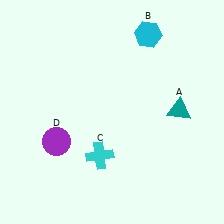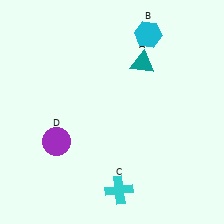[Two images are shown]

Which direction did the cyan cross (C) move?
The cyan cross (C) moved down.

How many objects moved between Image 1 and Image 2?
2 objects moved between the two images.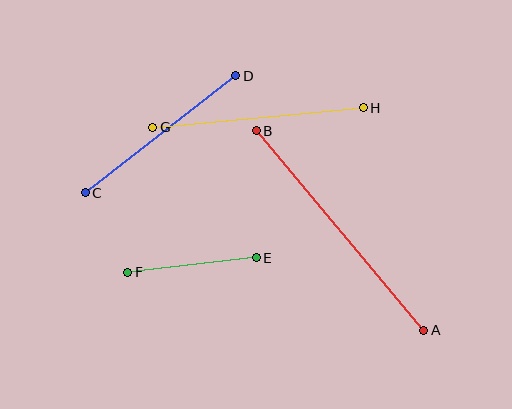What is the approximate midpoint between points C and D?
The midpoint is at approximately (161, 134) pixels.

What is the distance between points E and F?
The distance is approximately 129 pixels.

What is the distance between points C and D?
The distance is approximately 191 pixels.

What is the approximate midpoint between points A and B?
The midpoint is at approximately (340, 231) pixels.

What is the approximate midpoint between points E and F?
The midpoint is at approximately (192, 265) pixels.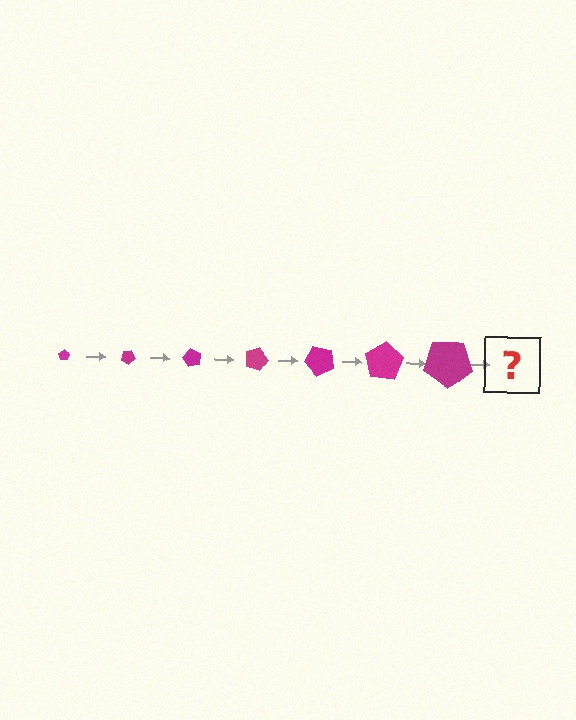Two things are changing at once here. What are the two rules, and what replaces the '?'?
The two rules are that the pentagon grows larger each step and it rotates 30 degrees each step. The '?' should be a pentagon, larger than the previous one and rotated 210 degrees from the start.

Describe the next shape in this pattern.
It should be a pentagon, larger than the previous one and rotated 210 degrees from the start.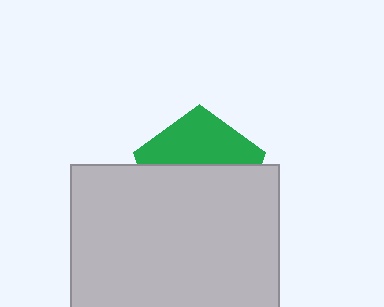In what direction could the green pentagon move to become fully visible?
The green pentagon could move up. That would shift it out from behind the light gray rectangle entirely.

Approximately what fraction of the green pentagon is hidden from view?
Roughly 60% of the green pentagon is hidden behind the light gray rectangle.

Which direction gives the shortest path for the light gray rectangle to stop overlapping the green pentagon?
Moving down gives the shortest separation.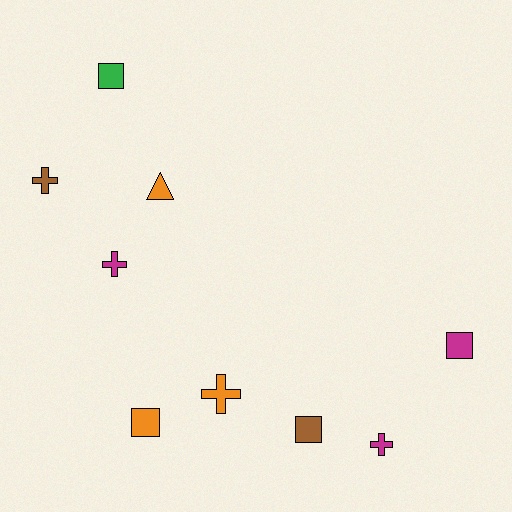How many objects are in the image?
There are 9 objects.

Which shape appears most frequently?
Cross, with 4 objects.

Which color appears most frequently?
Magenta, with 3 objects.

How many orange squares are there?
There is 1 orange square.